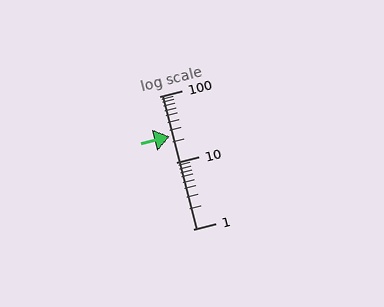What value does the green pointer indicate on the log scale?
The pointer indicates approximately 25.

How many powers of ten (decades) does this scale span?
The scale spans 2 decades, from 1 to 100.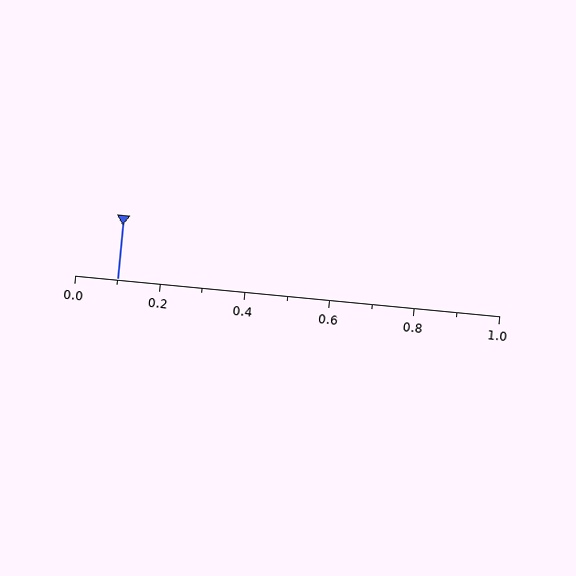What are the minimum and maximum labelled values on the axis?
The axis runs from 0.0 to 1.0.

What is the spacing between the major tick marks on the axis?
The major ticks are spaced 0.2 apart.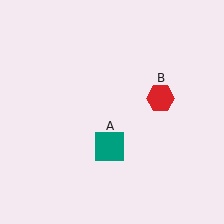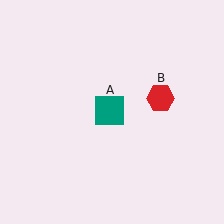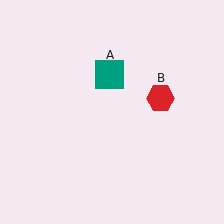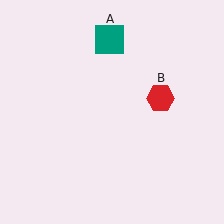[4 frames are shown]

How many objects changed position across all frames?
1 object changed position: teal square (object A).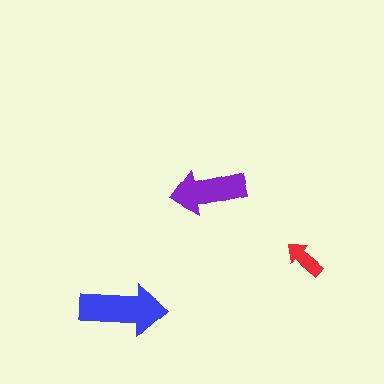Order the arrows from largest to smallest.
the blue one, the purple one, the red one.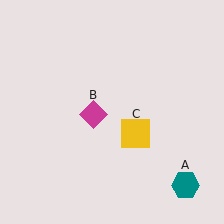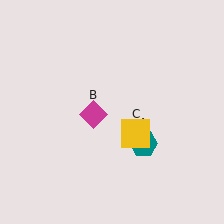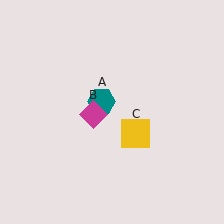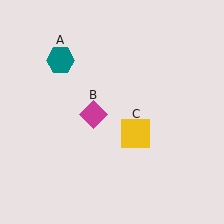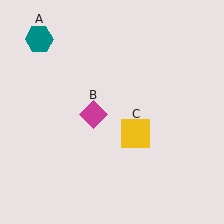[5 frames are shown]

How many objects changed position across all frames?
1 object changed position: teal hexagon (object A).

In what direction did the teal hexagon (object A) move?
The teal hexagon (object A) moved up and to the left.